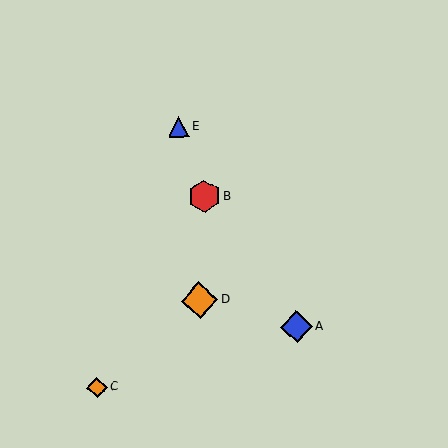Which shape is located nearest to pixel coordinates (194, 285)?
The orange diamond (labeled D) at (200, 300) is nearest to that location.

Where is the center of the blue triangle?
The center of the blue triangle is at (179, 127).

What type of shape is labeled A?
Shape A is a blue diamond.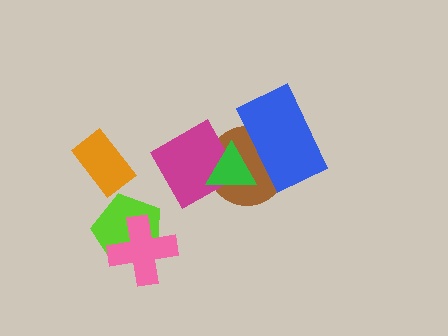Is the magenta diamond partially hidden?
Yes, it is partially covered by another shape.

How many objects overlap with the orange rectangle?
0 objects overlap with the orange rectangle.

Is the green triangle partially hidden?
Yes, it is partially covered by another shape.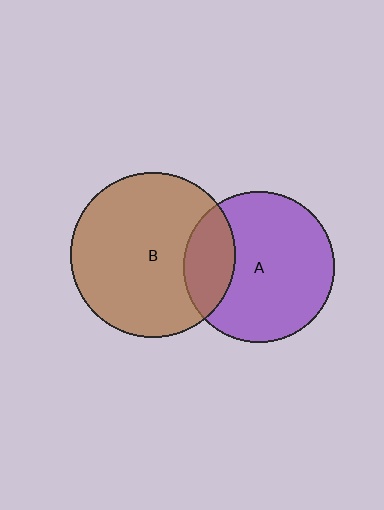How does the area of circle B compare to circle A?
Approximately 1.2 times.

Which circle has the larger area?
Circle B (brown).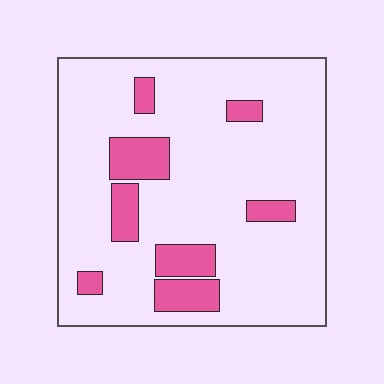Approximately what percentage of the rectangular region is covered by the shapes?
Approximately 15%.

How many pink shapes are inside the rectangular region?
8.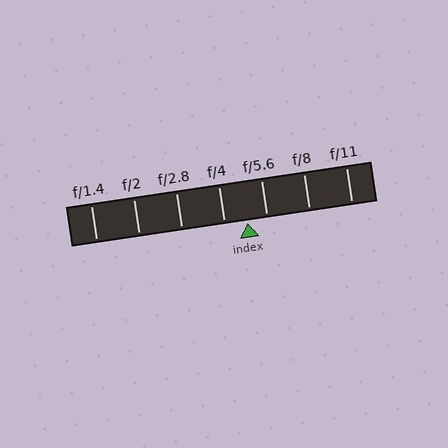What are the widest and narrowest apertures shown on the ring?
The widest aperture shown is f/1.4 and the narrowest is f/11.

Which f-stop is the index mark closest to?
The index mark is closest to f/5.6.